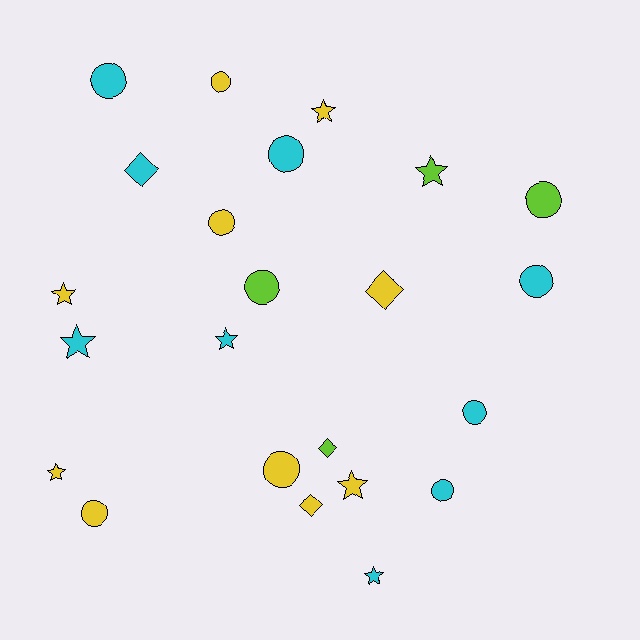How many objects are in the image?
There are 23 objects.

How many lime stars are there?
There is 1 lime star.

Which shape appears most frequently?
Circle, with 11 objects.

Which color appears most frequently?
Yellow, with 10 objects.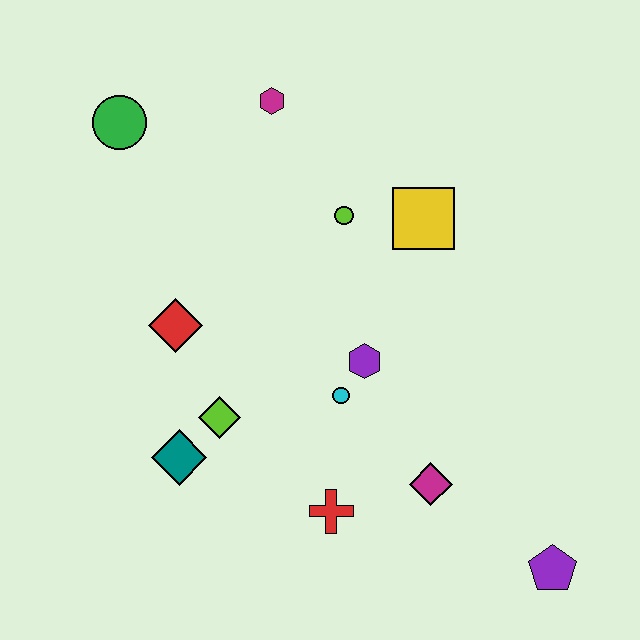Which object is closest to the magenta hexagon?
The lime circle is closest to the magenta hexagon.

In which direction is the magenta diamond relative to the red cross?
The magenta diamond is to the right of the red cross.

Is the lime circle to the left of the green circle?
No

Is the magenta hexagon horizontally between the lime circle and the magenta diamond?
No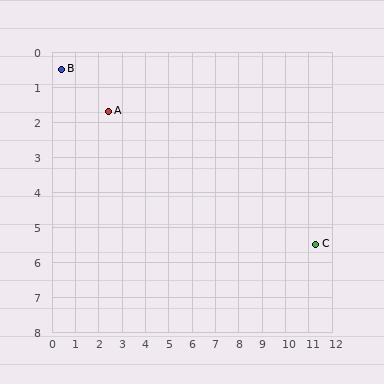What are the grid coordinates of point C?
Point C is at approximately (11.3, 5.5).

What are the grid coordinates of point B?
Point B is at approximately (0.4, 0.5).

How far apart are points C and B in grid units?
Points C and B are about 12.0 grid units apart.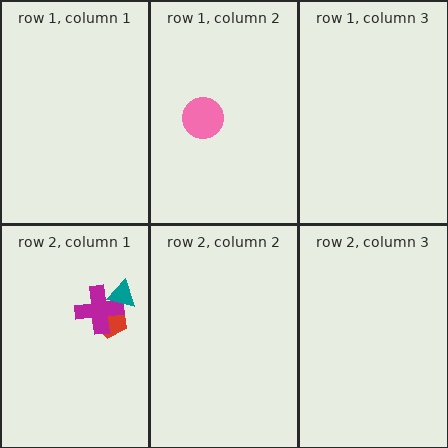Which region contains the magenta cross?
The row 2, column 1 region.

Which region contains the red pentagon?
The row 2, column 1 region.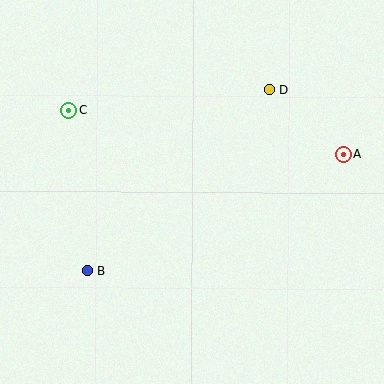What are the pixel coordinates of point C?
Point C is at (68, 111).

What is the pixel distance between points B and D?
The distance between B and D is 257 pixels.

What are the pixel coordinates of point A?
Point A is at (344, 154).